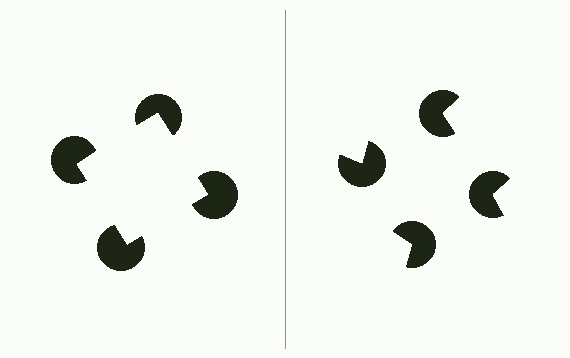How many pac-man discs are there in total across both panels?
8 — 4 on each side.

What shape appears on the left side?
An illusory square.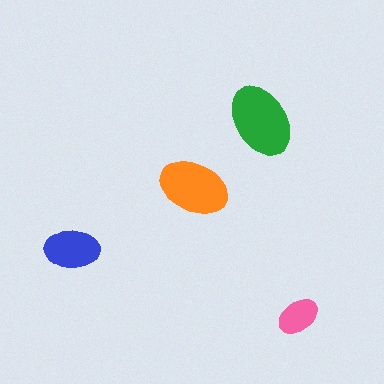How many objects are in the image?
There are 4 objects in the image.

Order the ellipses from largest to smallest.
the green one, the orange one, the blue one, the pink one.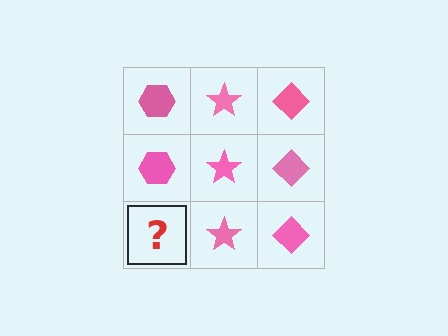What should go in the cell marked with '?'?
The missing cell should contain a pink hexagon.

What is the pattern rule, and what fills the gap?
The rule is that each column has a consistent shape. The gap should be filled with a pink hexagon.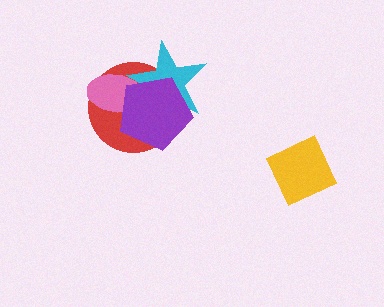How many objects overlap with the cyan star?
3 objects overlap with the cyan star.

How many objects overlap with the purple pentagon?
3 objects overlap with the purple pentagon.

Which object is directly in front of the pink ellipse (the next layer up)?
The cyan star is directly in front of the pink ellipse.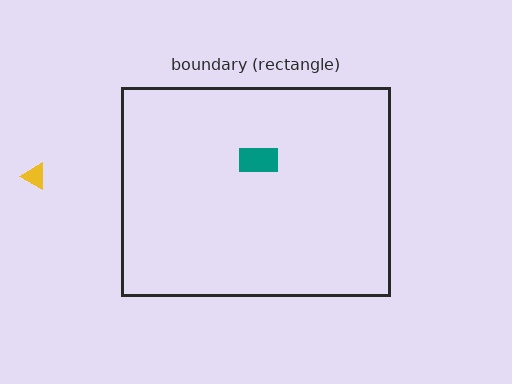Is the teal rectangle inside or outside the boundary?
Inside.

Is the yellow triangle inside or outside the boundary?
Outside.